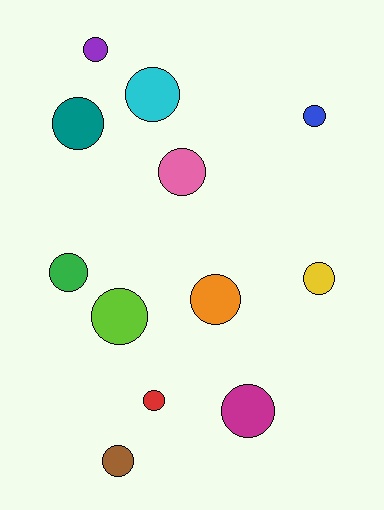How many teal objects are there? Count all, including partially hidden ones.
There is 1 teal object.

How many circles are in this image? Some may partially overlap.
There are 12 circles.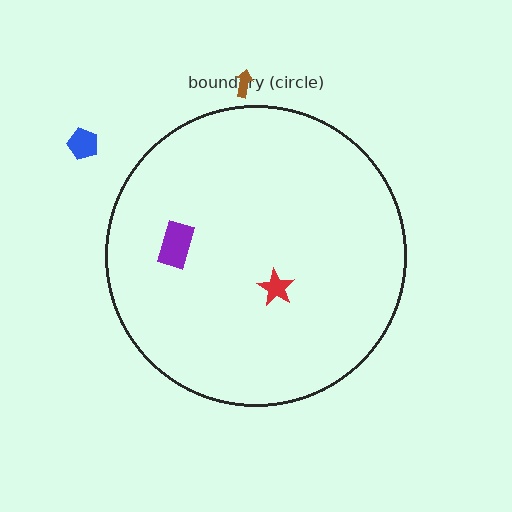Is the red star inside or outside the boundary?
Inside.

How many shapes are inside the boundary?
2 inside, 2 outside.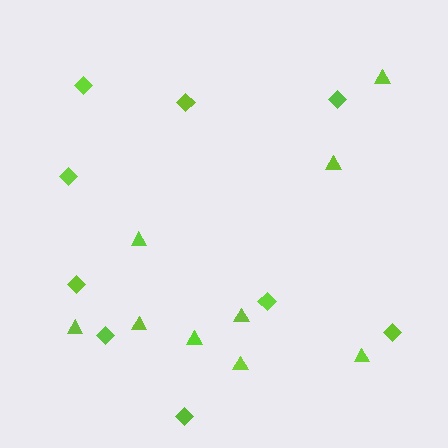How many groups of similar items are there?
There are 2 groups: one group of diamonds (9) and one group of triangles (9).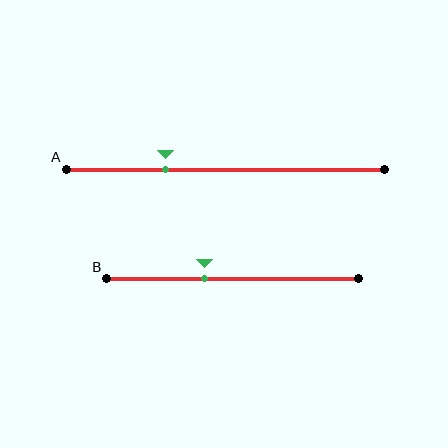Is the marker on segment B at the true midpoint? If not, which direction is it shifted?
No, the marker on segment B is shifted to the left by about 11% of the segment length.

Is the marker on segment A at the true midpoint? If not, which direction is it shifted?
No, the marker on segment A is shifted to the left by about 19% of the segment length.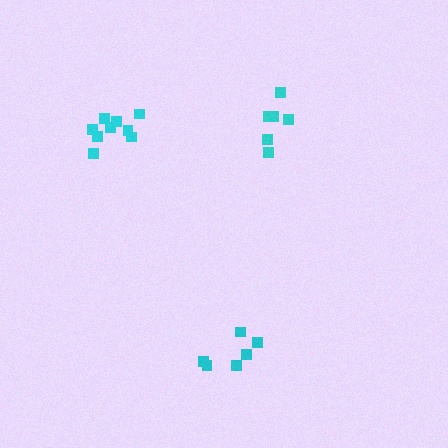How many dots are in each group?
Group 1: 6 dots, Group 2: 6 dots, Group 3: 9 dots (21 total).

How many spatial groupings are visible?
There are 3 spatial groupings.